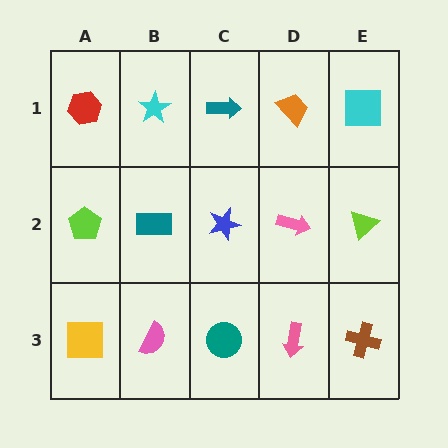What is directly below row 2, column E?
A brown cross.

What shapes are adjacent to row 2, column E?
A cyan square (row 1, column E), a brown cross (row 3, column E), a pink arrow (row 2, column D).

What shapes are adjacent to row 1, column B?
A teal rectangle (row 2, column B), a red hexagon (row 1, column A), a teal arrow (row 1, column C).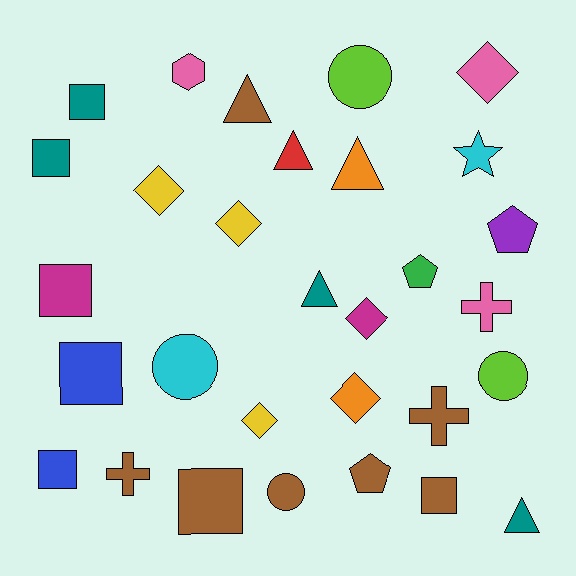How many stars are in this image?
There is 1 star.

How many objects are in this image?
There are 30 objects.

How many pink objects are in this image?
There are 3 pink objects.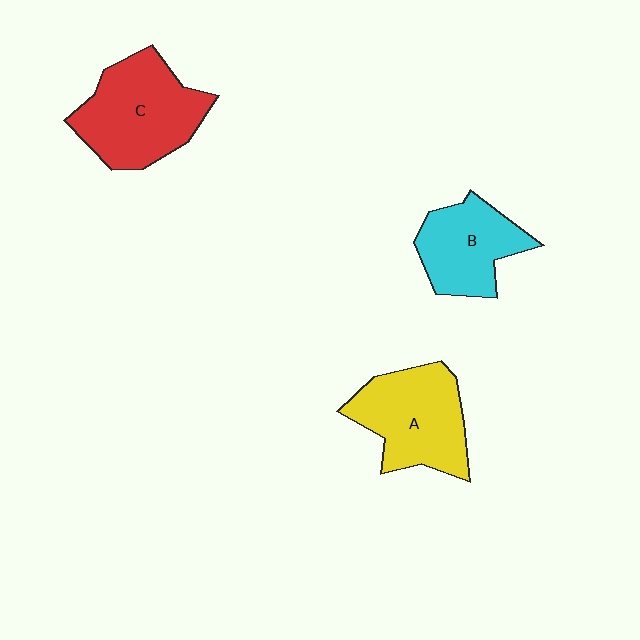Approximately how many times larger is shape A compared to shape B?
Approximately 1.2 times.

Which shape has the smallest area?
Shape B (cyan).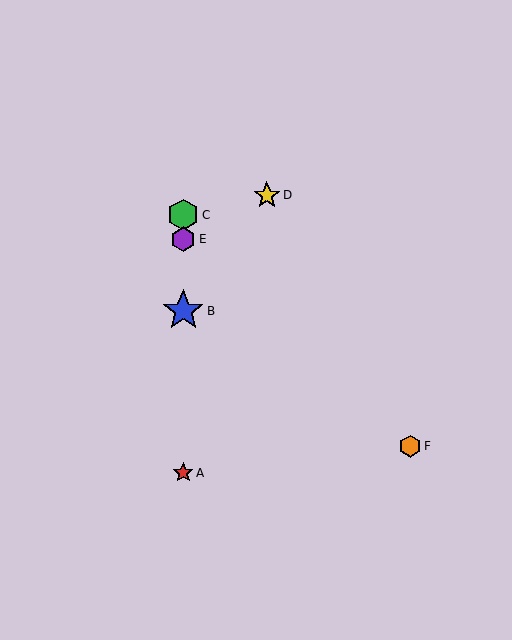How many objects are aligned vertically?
4 objects (A, B, C, E) are aligned vertically.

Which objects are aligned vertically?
Objects A, B, C, E are aligned vertically.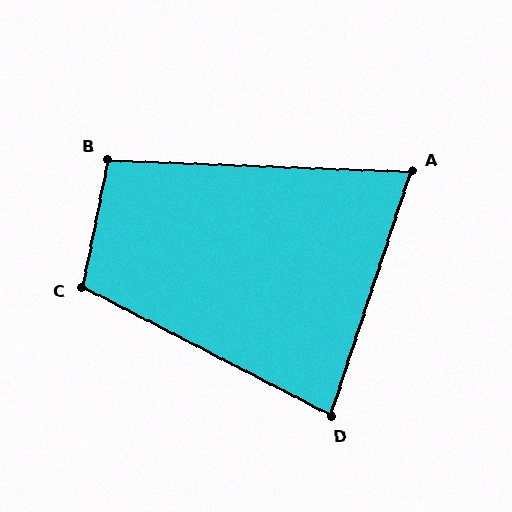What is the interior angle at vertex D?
Approximately 81 degrees (acute).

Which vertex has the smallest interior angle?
A, at approximately 74 degrees.